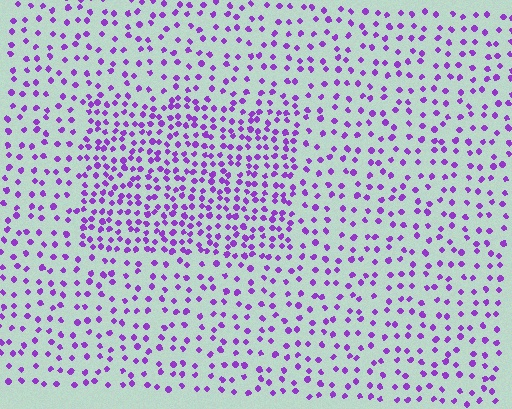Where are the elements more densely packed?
The elements are more densely packed inside the rectangle boundary.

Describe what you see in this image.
The image contains small purple elements arranged at two different densities. A rectangle-shaped region is visible where the elements are more densely packed than the surrounding area.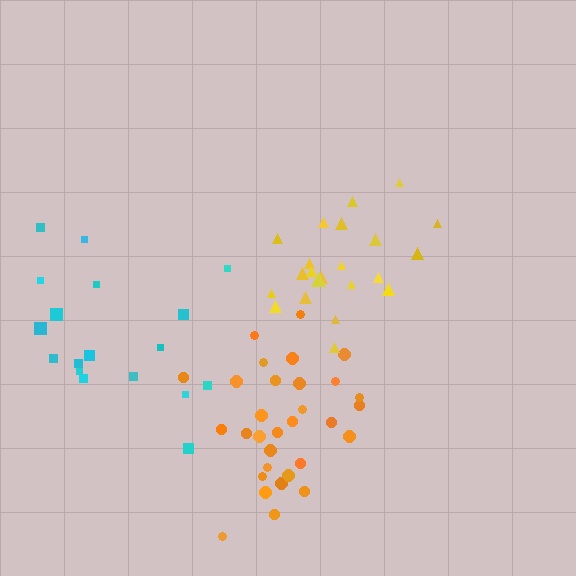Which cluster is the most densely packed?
Orange.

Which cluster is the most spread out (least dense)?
Cyan.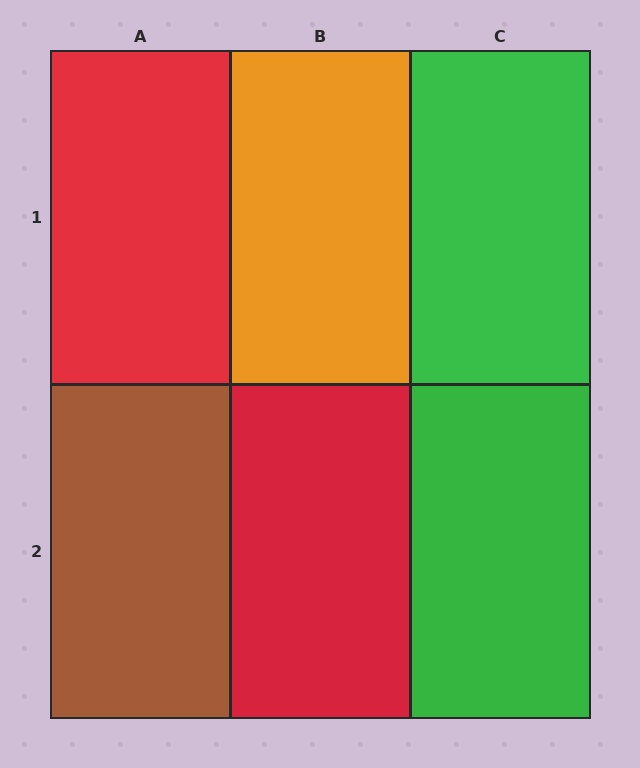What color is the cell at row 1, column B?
Orange.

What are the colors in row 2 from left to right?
Brown, red, green.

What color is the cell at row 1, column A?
Red.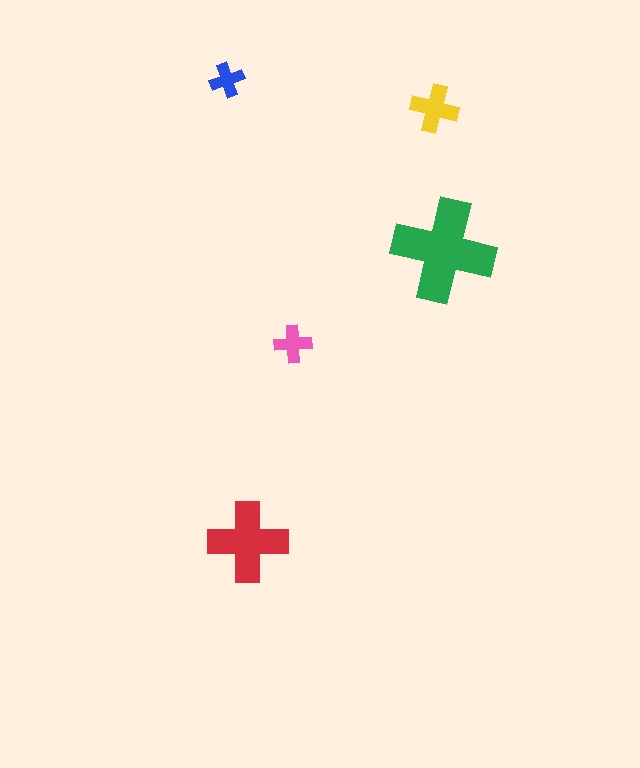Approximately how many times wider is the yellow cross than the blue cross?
About 1.5 times wider.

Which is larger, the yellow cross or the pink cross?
The yellow one.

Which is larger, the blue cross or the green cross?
The green one.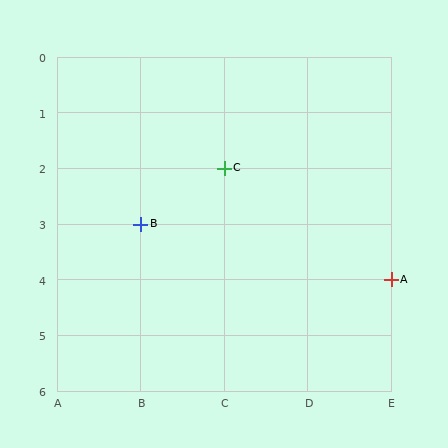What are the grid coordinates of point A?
Point A is at grid coordinates (E, 4).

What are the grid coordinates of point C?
Point C is at grid coordinates (C, 2).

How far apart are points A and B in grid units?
Points A and B are 3 columns and 1 row apart (about 3.2 grid units diagonally).